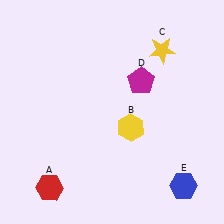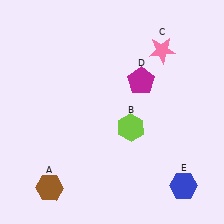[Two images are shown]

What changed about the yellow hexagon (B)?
In Image 1, B is yellow. In Image 2, it changed to lime.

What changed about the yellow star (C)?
In Image 1, C is yellow. In Image 2, it changed to pink.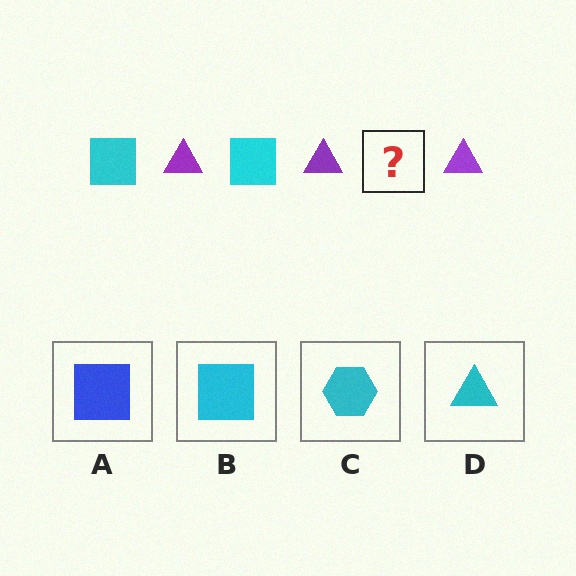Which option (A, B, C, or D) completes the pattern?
B.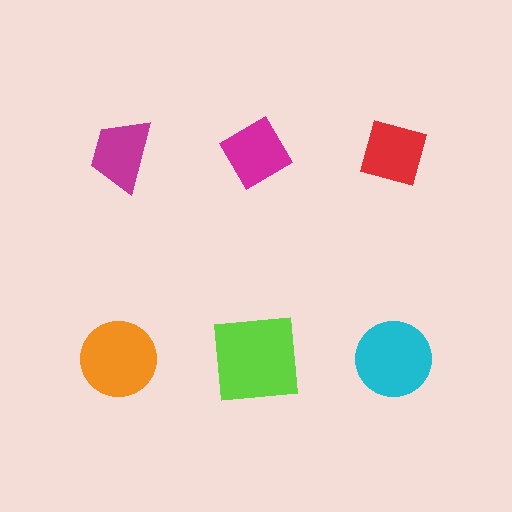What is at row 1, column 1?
A magenta trapezoid.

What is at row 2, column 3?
A cyan circle.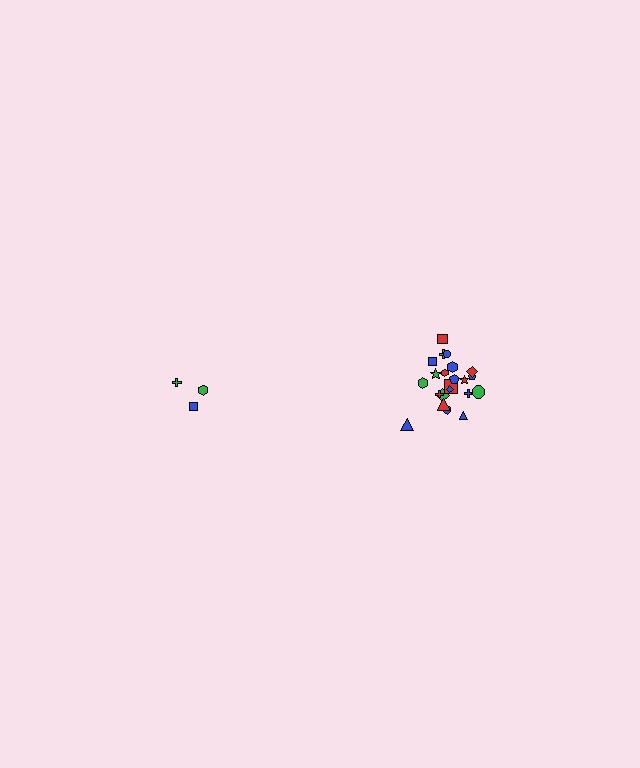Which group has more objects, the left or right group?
The right group.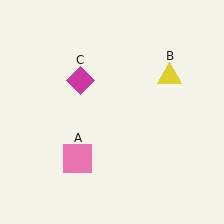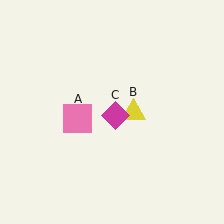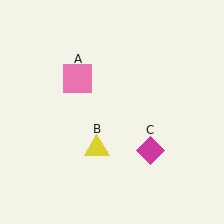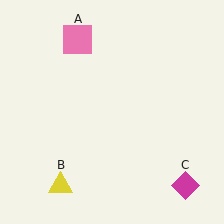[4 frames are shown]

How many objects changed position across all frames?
3 objects changed position: pink square (object A), yellow triangle (object B), magenta diamond (object C).